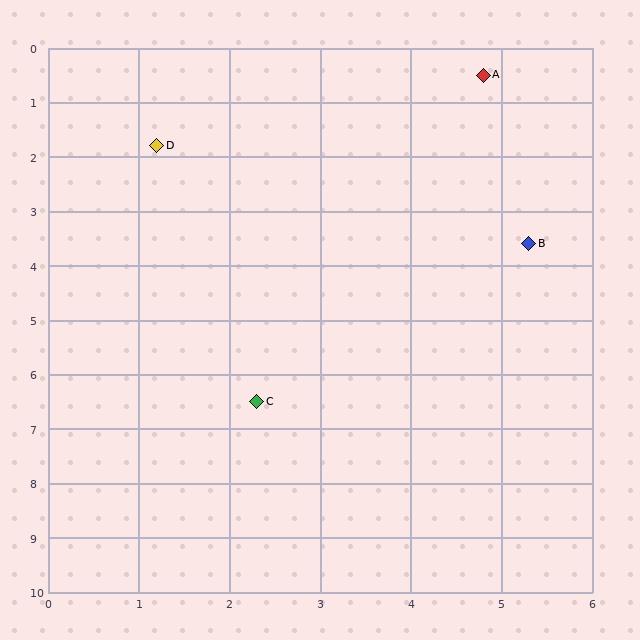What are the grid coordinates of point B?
Point B is at approximately (5.3, 3.6).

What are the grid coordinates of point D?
Point D is at approximately (1.2, 1.8).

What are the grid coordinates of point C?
Point C is at approximately (2.3, 6.5).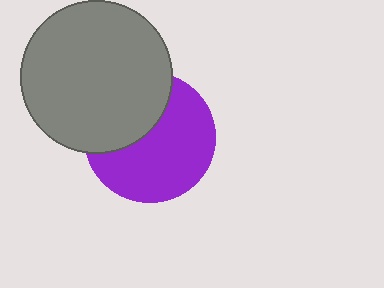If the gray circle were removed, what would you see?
You would see the complete purple circle.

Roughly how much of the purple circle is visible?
About half of it is visible (roughly 63%).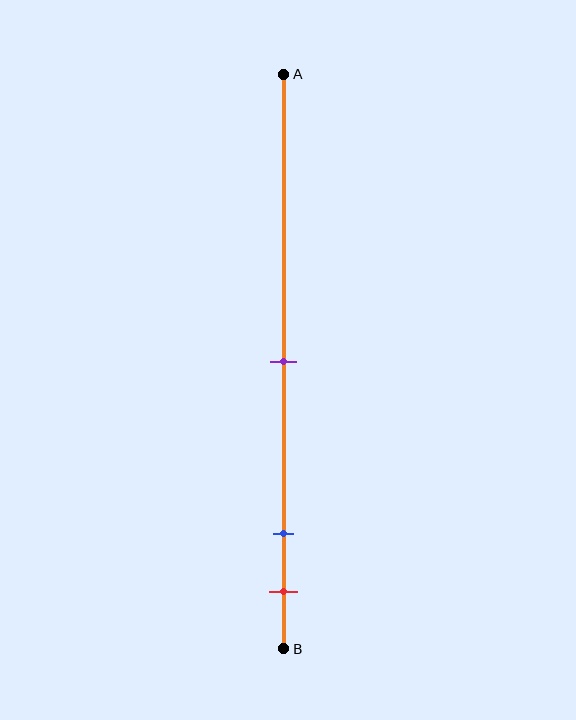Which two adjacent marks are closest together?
The blue and red marks are the closest adjacent pair.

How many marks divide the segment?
There are 3 marks dividing the segment.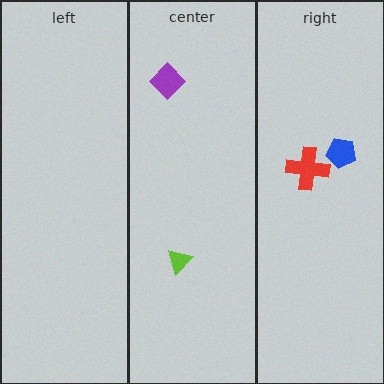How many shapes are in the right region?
2.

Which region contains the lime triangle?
The center region.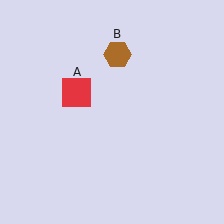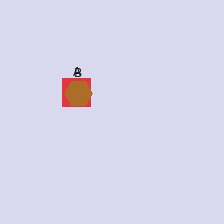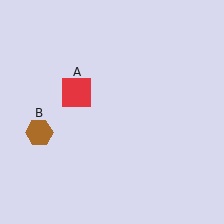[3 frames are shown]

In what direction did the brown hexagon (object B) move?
The brown hexagon (object B) moved down and to the left.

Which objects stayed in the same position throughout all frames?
Red square (object A) remained stationary.